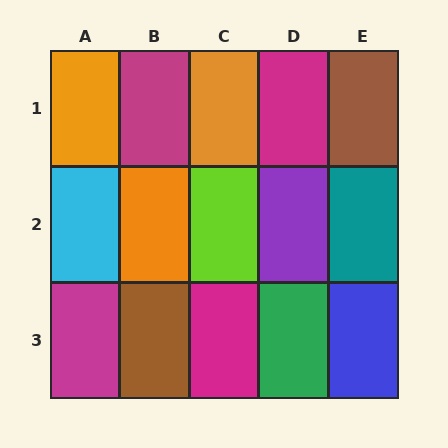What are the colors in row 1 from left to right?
Orange, magenta, orange, magenta, brown.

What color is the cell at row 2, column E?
Teal.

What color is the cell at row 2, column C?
Lime.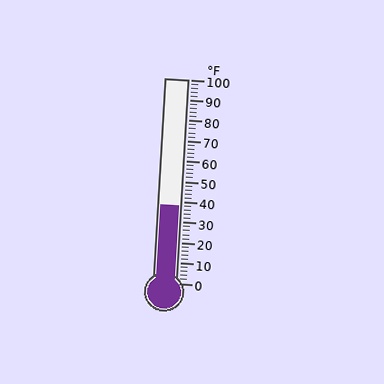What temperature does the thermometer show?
The thermometer shows approximately 38°F.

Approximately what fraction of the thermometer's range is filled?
The thermometer is filled to approximately 40% of its range.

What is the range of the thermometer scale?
The thermometer scale ranges from 0°F to 100°F.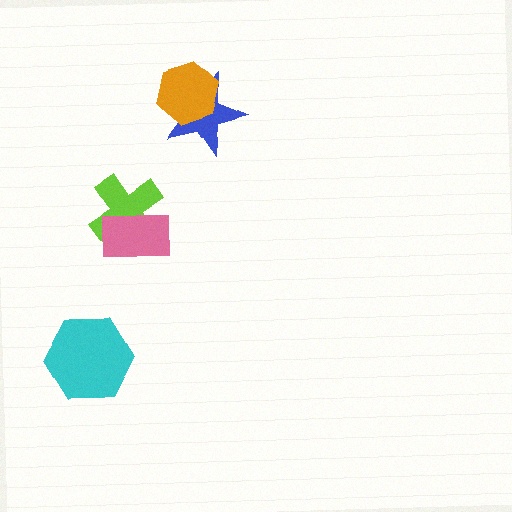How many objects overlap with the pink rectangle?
1 object overlaps with the pink rectangle.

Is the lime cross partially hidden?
Yes, it is partially covered by another shape.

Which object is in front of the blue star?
The orange hexagon is in front of the blue star.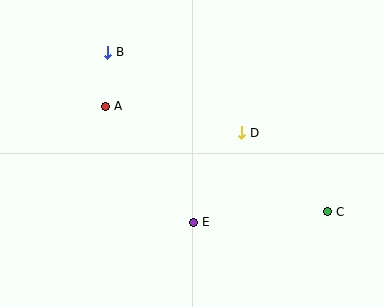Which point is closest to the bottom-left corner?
Point E is closest to the bottom-left corner.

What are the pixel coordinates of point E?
Point E is at (194, 222).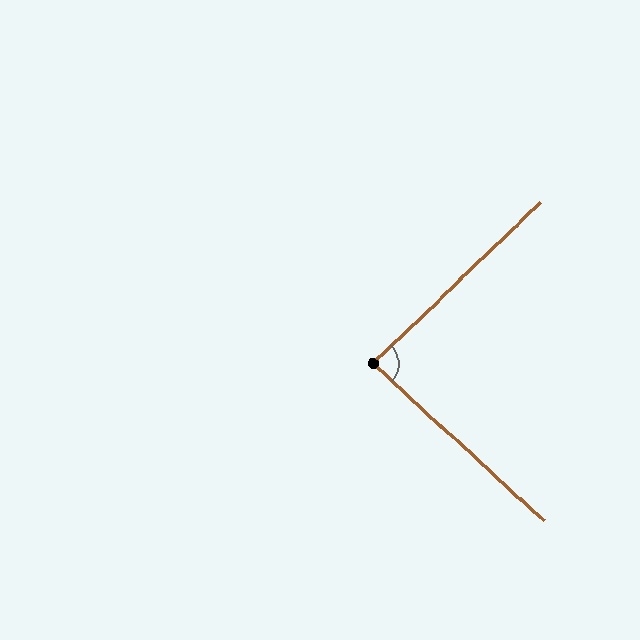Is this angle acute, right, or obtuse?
It is approximately a right angle.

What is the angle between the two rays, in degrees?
Approximately 87 degrees.